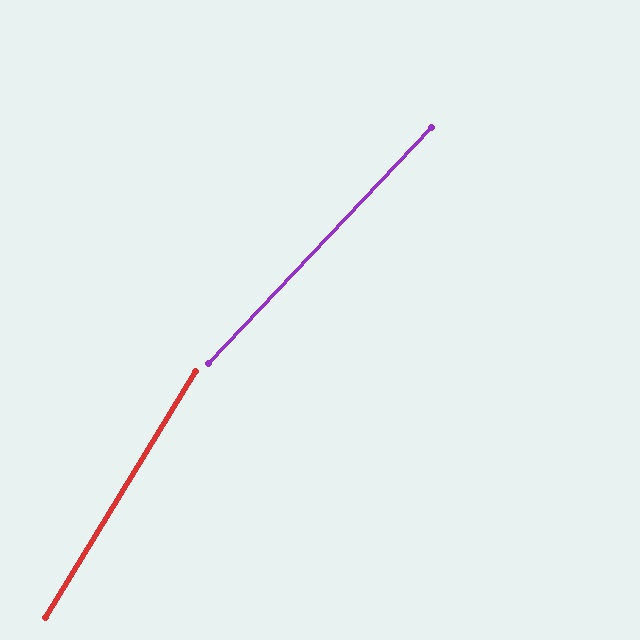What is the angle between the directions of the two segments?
Approximately 12 degrees.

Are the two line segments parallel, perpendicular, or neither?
Neither parallel nor perpendicular — they differ by about 12°.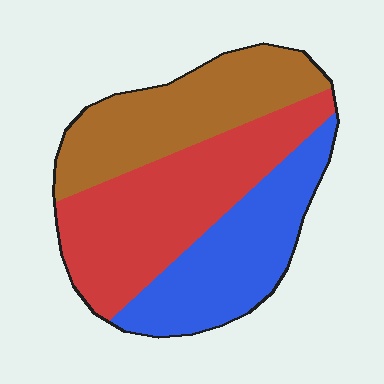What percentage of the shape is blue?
Blue takes up about one third (1/3) of the shape.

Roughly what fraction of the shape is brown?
Brown covers 31% of the shape.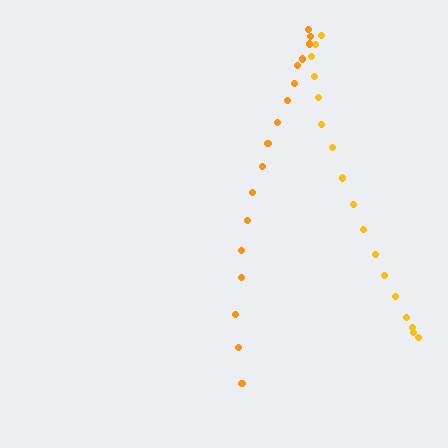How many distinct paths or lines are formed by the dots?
There are 2 distinct paths.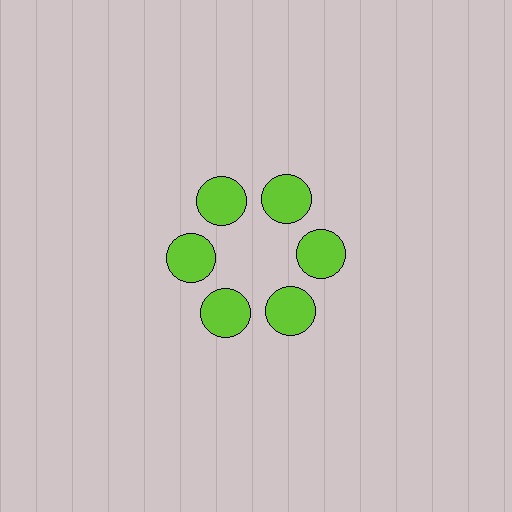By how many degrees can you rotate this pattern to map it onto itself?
The pattern maps onto itself every 60 degrees of rotation.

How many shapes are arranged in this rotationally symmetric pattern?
There are 6 shapes, arranged in 6 groups of 1.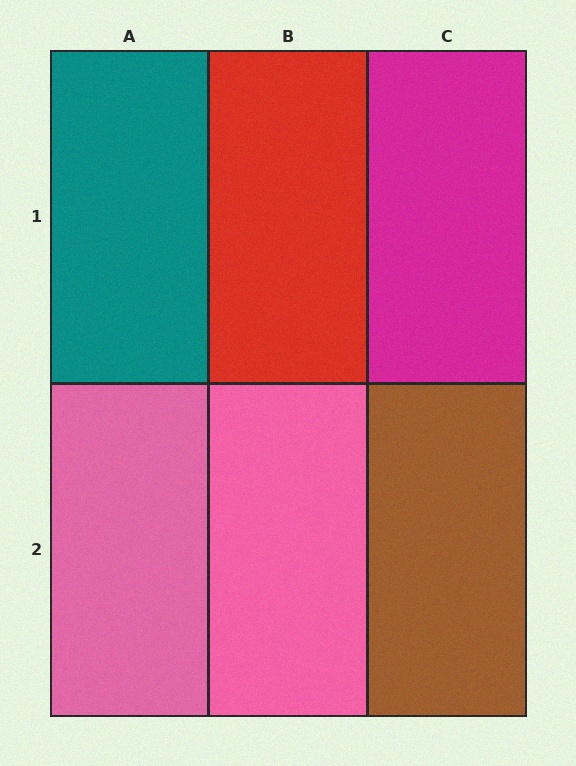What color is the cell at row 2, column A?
Pink.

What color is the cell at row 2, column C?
Brown.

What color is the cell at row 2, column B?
Pink.